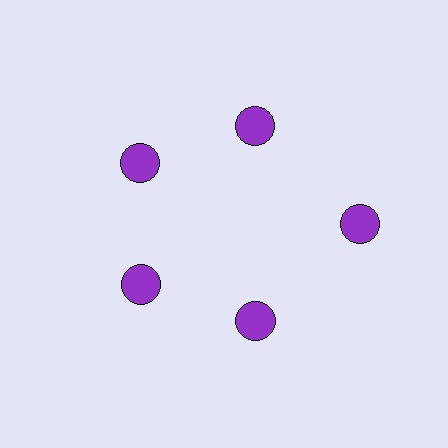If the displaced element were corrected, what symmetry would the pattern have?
It would have 5-fold rotational symmetry — the pattern would map onto itself every 72 degrees.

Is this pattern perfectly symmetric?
No. The 5 purple circles are arranged in a ring, but one element near the 3 o'clock position is pushed outward from the center, breaking the 5-fold rotational symmetry.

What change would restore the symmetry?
The symmetry would be restored by moving it inward, back onto the ring so that all 5 circles sit at equal angles and equal distance from the center.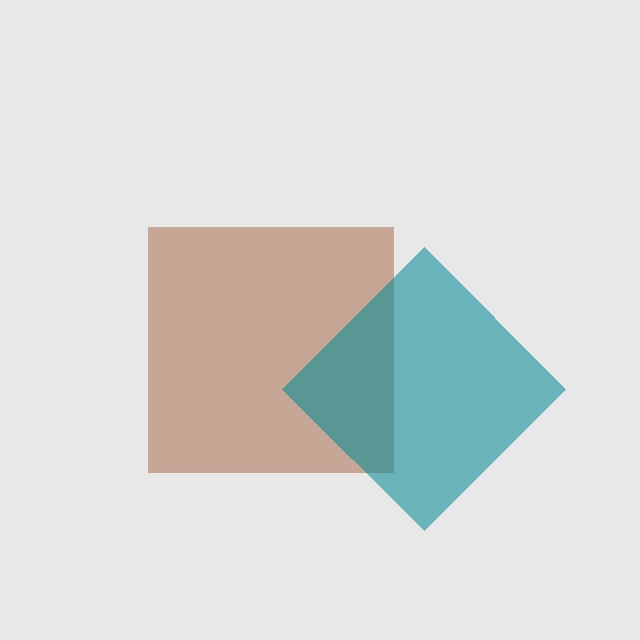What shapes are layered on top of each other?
The layered shapes are: a brown square, a teal diamond.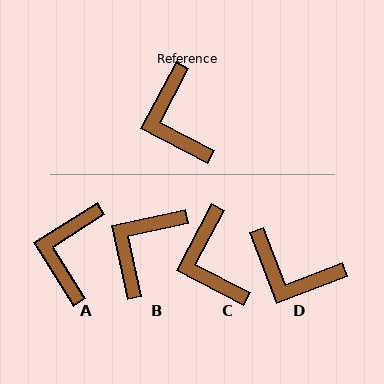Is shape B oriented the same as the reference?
No, it is off by about 50 degrees.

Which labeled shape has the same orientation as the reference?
C.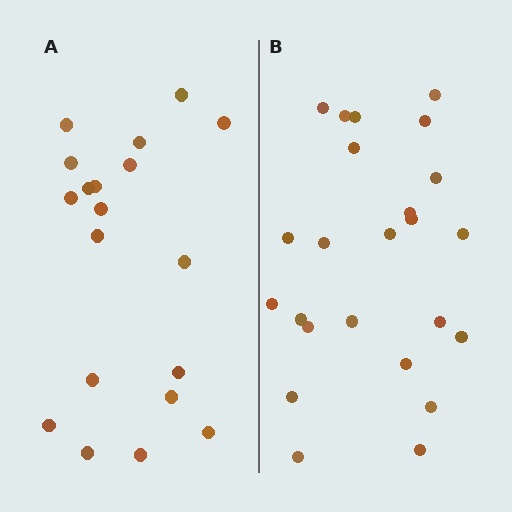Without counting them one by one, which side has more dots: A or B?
Region B (the right region) has more dots.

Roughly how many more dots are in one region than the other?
Region B has about 5 more dots than region A.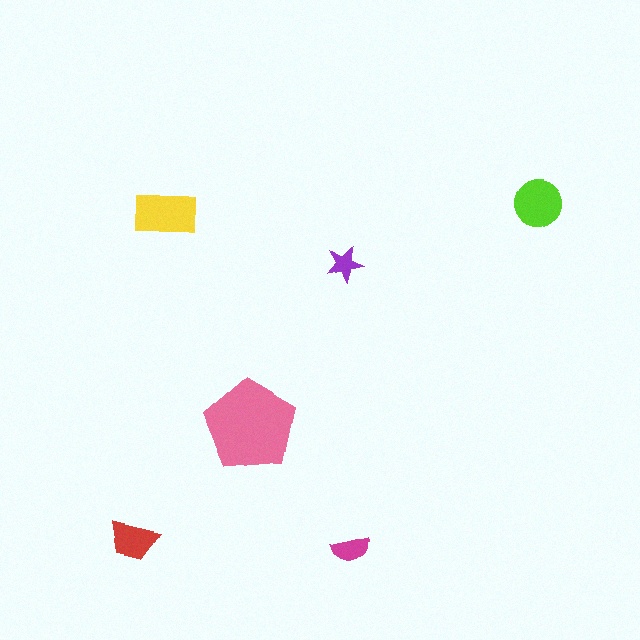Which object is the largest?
The pink pentagon.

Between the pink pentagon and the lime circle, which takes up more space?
The pink pentagon.